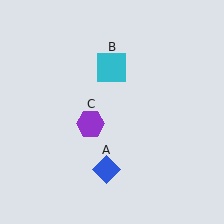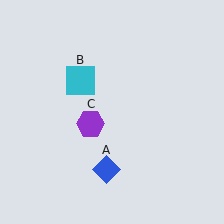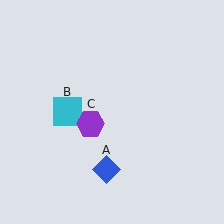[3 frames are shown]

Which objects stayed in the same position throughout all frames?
Blue diamond (object A) and purple hexagon (object C) remained stationary.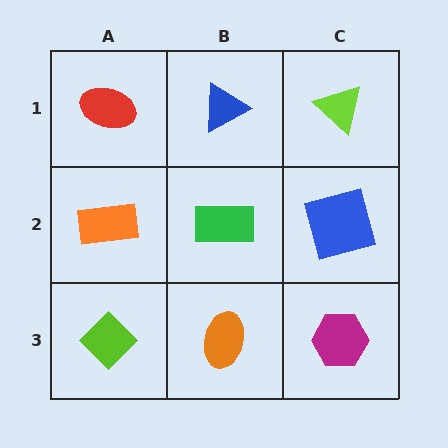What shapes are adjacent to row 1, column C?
A blue square (row 2, column C), a blue triangle (row 1, column B).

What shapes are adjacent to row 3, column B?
A green rectangle (row 2, column B), a lime diamond (row 3, column A), a magenta hexagon (row 3, column C).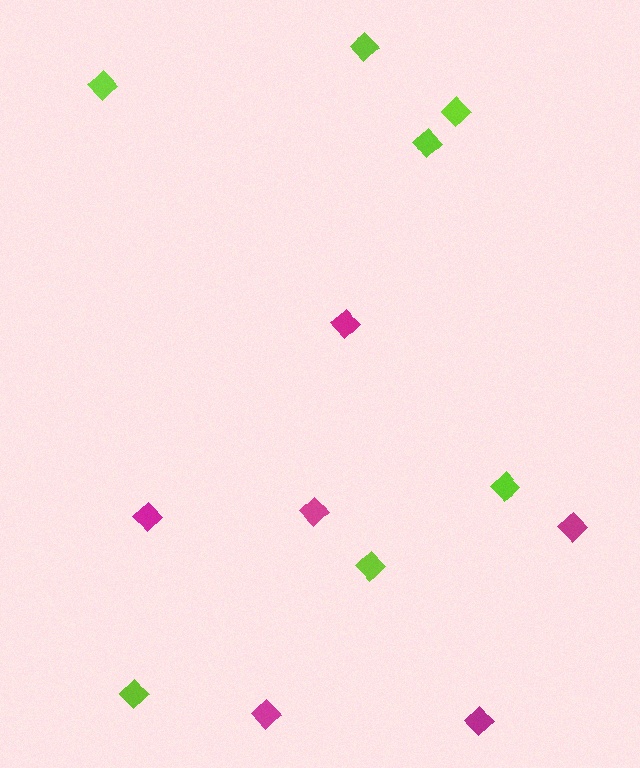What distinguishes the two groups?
There are 2 groups: one group of lime diamonds (7) and one group of magenta diamonds (6).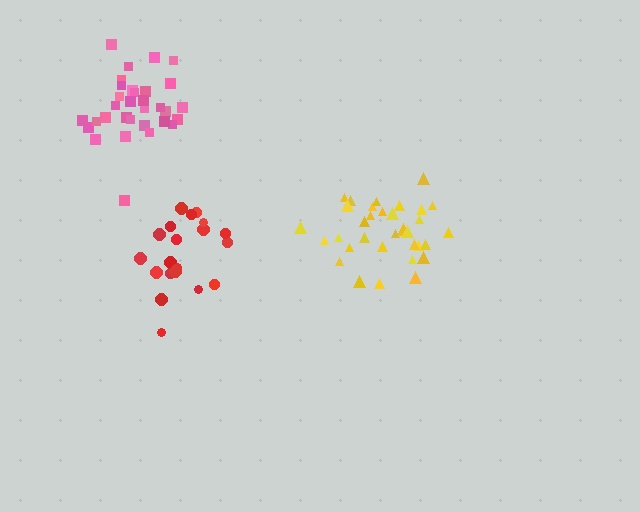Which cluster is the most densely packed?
Yellow.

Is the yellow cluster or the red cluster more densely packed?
Yellow.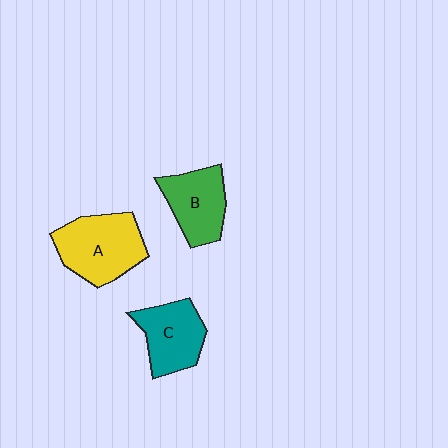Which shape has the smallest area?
Shape B (green).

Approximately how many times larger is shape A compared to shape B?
Approximately 1.3 times.